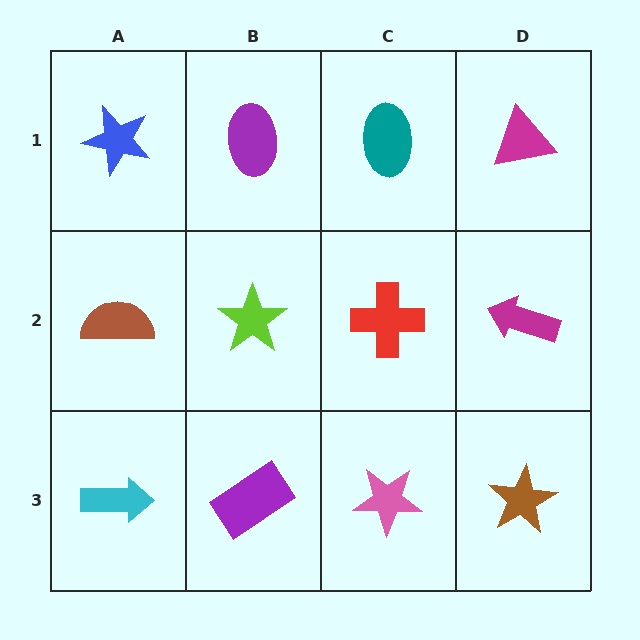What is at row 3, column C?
A pink star.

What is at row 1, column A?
A blue star.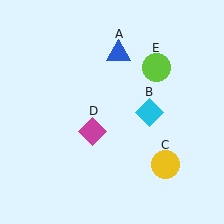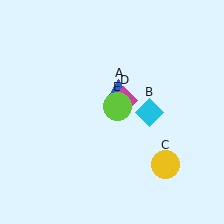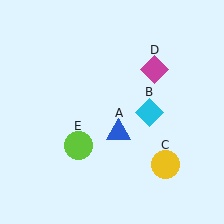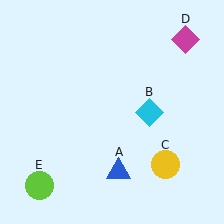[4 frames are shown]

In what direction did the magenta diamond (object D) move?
The magenta diamond (object D) moved up and to the right.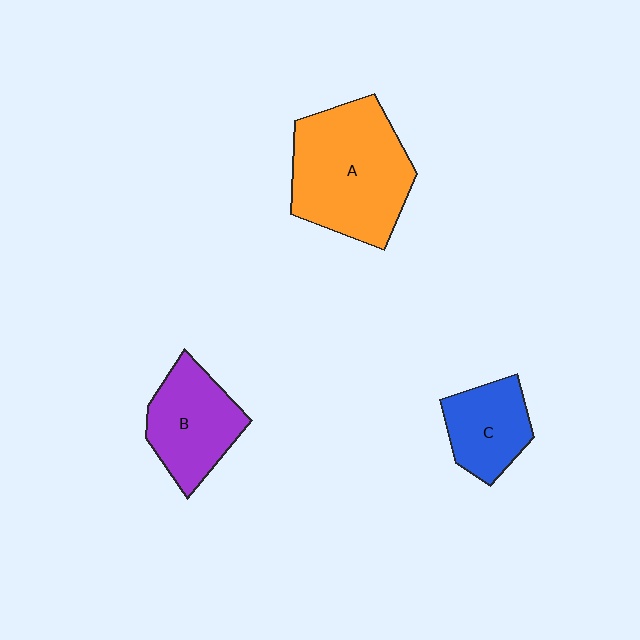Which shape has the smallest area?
Shape C (blue).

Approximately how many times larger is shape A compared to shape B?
Approximately 1.6 times.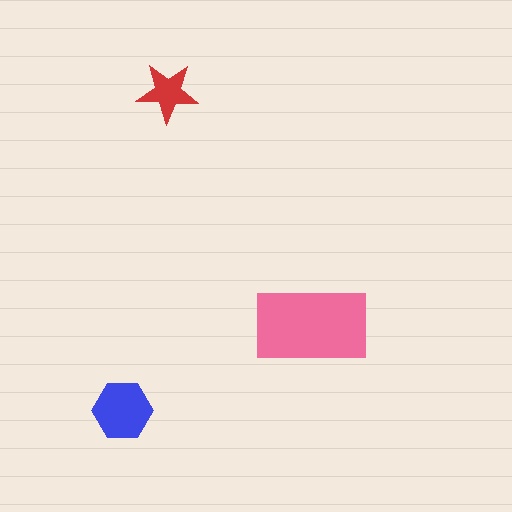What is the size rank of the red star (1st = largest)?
3rd.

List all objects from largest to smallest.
The pink rectangle, the blue hexagon, the red star.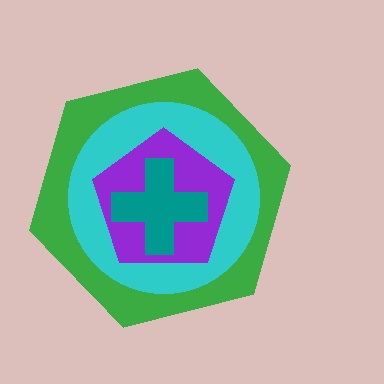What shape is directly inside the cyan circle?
The purple pentagon.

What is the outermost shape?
The green hexagon.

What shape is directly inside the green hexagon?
The cyan circle.